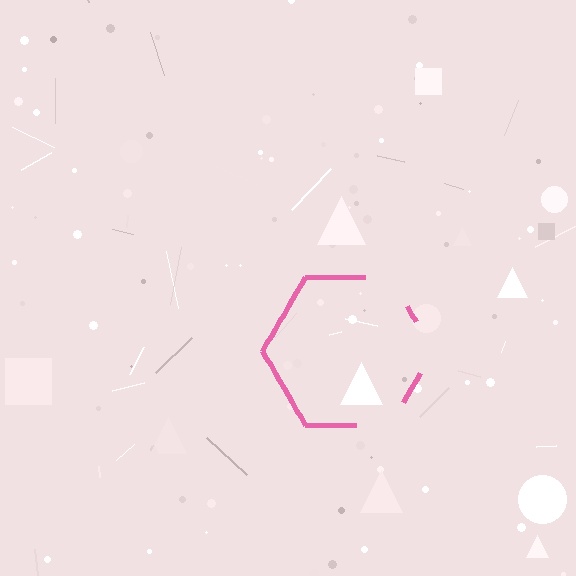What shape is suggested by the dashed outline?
The dashed outline suggests a hexagon.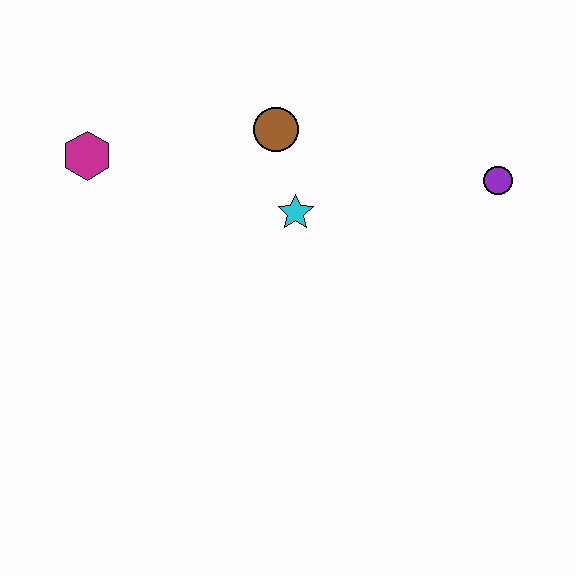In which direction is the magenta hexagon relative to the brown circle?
The magenta hexagon is to the left of the brown circle.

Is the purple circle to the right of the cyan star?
Yes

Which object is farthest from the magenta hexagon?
The purple circle is farthest from the magenta hexagon.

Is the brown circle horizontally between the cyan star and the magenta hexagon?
Yes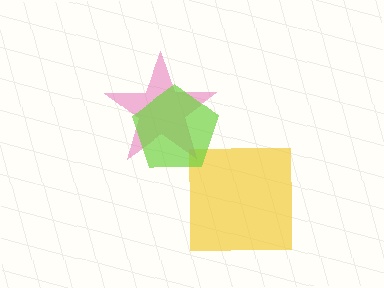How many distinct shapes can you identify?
There are 3 distinct shapes: a yellow square, a pink star, a lime pentagon.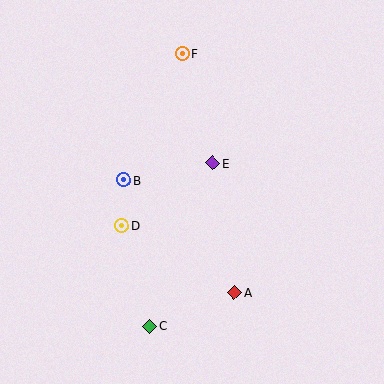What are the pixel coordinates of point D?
Point D is at (122, 226).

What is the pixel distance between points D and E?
The distance between D and E is 110 pixels.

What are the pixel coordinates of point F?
Point F is at (183, 53).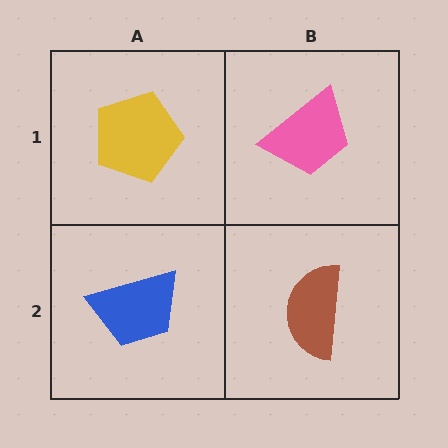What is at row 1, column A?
A yellow pentagon.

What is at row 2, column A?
A blue trapezoid.